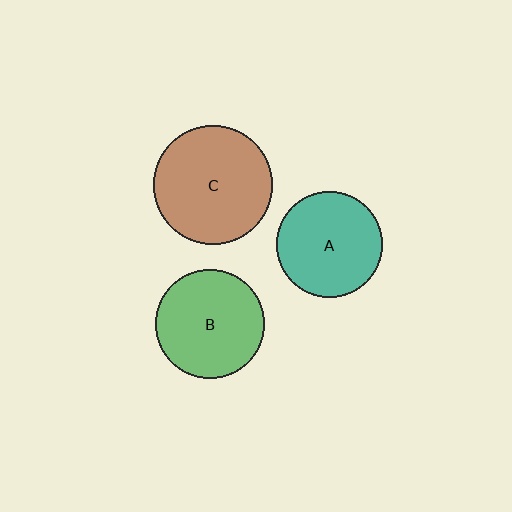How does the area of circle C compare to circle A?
Approximately 1.2 times.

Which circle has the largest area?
Circle C (brown).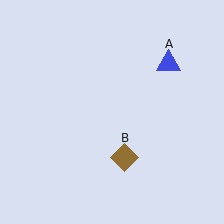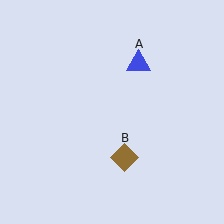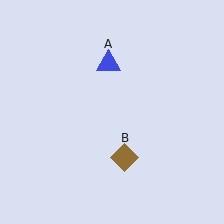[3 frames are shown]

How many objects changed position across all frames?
1 object changed position: blue triangle (object A).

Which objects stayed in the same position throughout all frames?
Brown diamond (object B) remained stationary.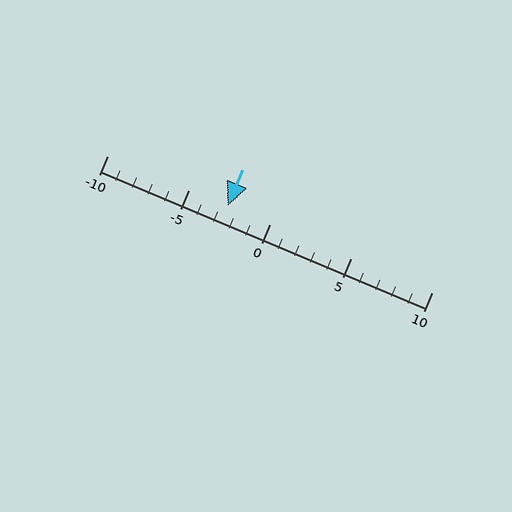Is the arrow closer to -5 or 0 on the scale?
The arrow is closer to -5.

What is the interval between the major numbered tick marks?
The major tick marks are spaced 5 units apart.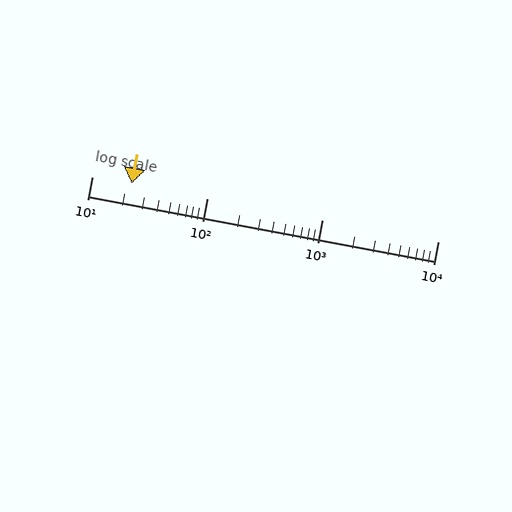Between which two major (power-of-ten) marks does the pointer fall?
The pointer is between 10 and 100.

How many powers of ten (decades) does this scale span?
The scale spans 3 decades, from 10 to 10000.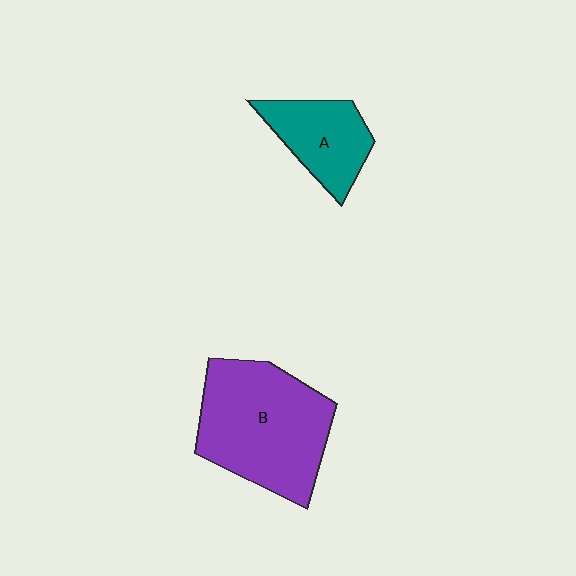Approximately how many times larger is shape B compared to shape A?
Approximately 2.0 times.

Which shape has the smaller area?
Shape A (teal).